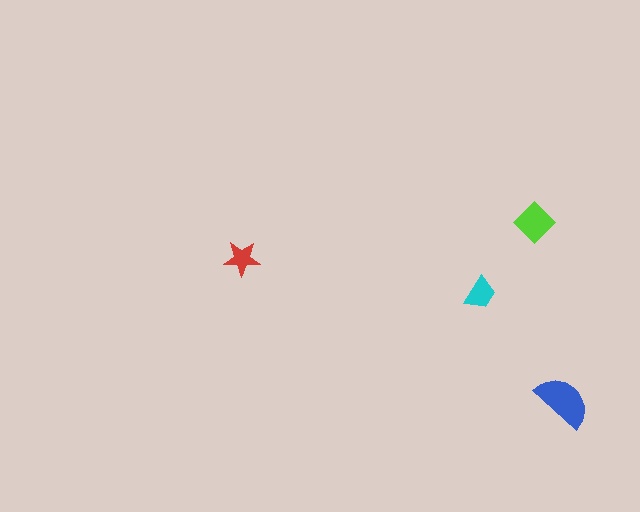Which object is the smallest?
The red star.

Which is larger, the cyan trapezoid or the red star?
The cyan trapezoid.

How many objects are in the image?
There are 4 objects in the image.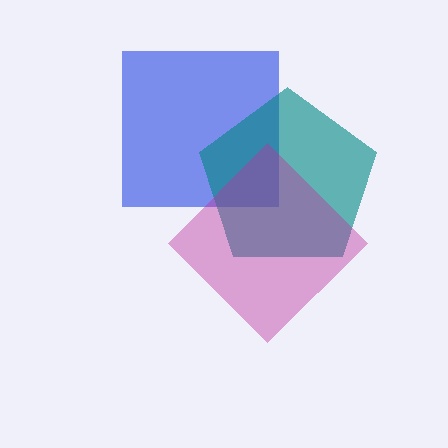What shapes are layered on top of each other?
The layered shapes are: a blue square, a teal pentagon, a magenta diamond.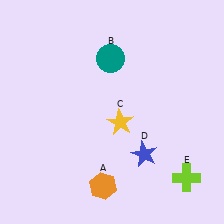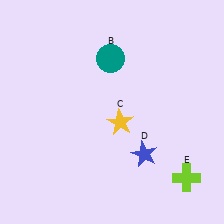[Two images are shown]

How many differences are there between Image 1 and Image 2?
There is 1 difference between the two images.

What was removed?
The orange hexagon (A) was removed in Image 2.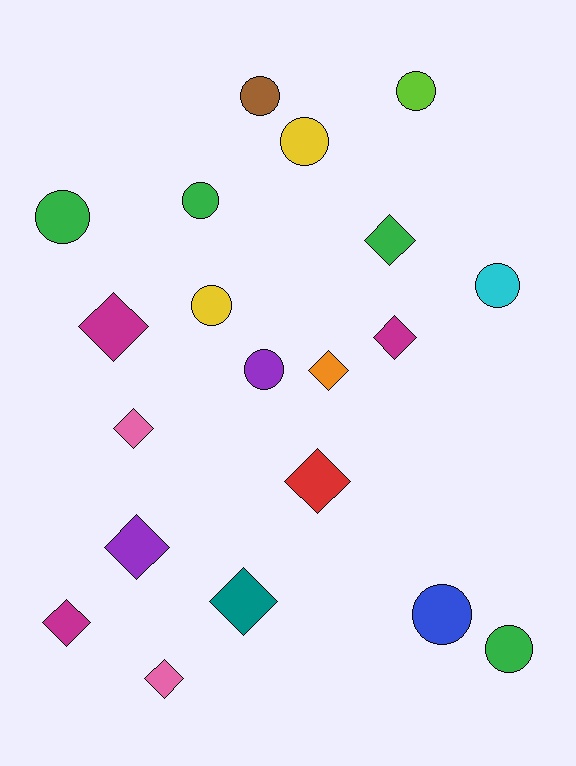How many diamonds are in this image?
There are 10 diamonds.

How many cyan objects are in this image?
There is 1 cyan object.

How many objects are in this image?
There are 20 objects.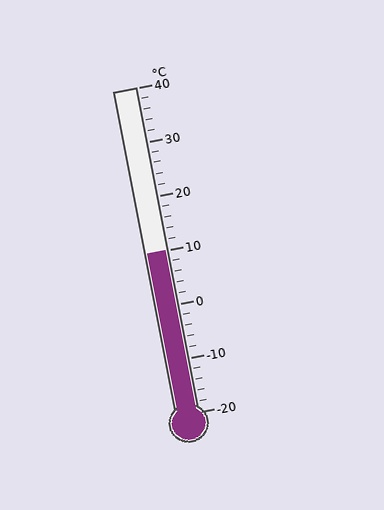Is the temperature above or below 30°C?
The temperature is below 30°C.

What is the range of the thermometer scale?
The thermometer scale ranges from -20°C to 40°C.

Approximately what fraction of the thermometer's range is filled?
The thermometer is filled to approximately 50% of its range.